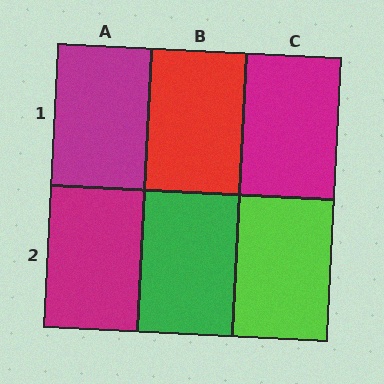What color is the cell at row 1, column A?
Magenta.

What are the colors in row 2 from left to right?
Magenta, green, lime.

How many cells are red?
1 cell is red.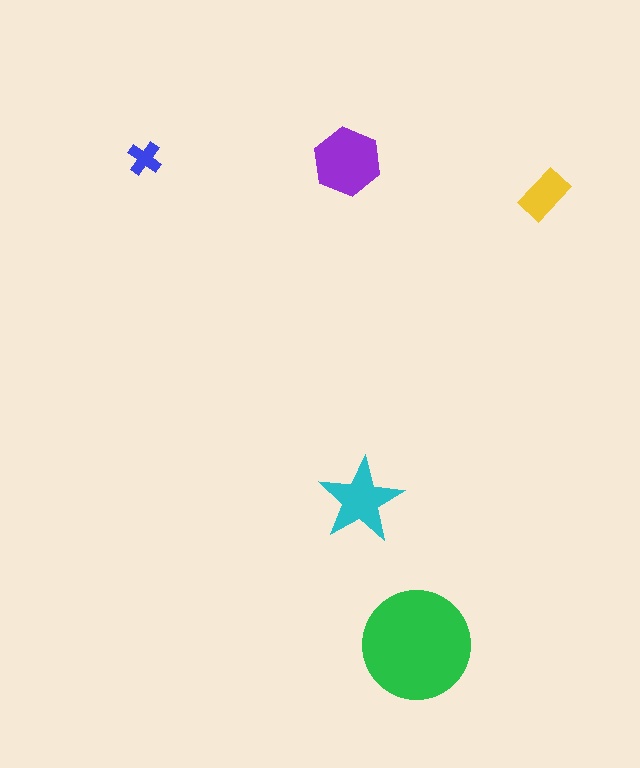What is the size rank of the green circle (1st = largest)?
1st.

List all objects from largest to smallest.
The green circle, the purple hexagon, the cyan star, the yellow rectangle, the blue cross.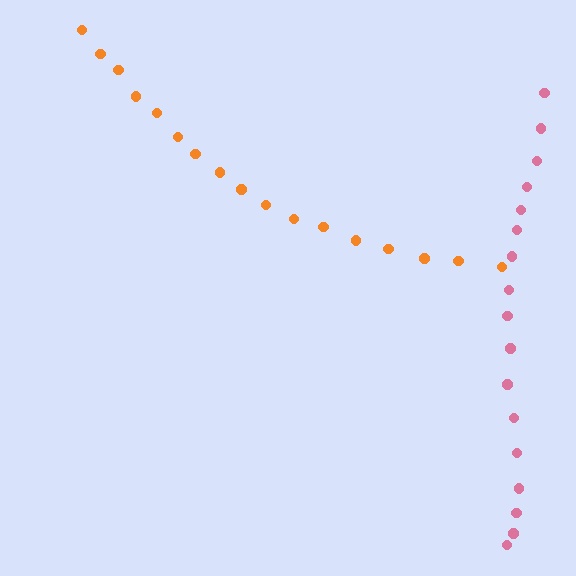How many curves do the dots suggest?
There are 2 distinct paths.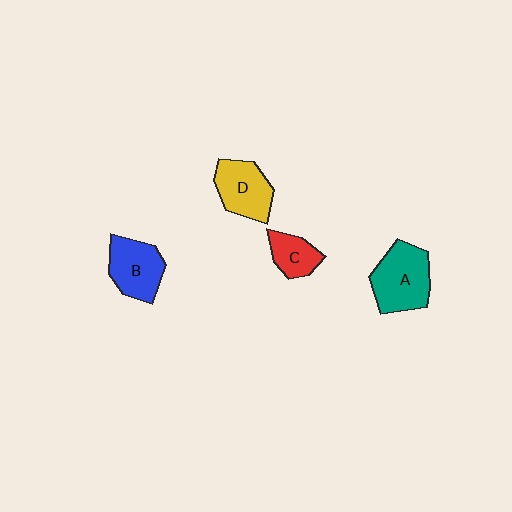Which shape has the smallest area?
Shape C (red).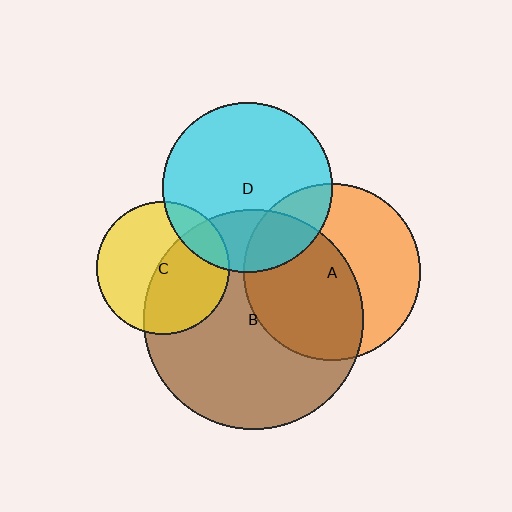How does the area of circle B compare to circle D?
Approximately 1.7 times.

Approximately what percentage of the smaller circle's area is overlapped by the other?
Approximately 55%.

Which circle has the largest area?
Circle B (brown).